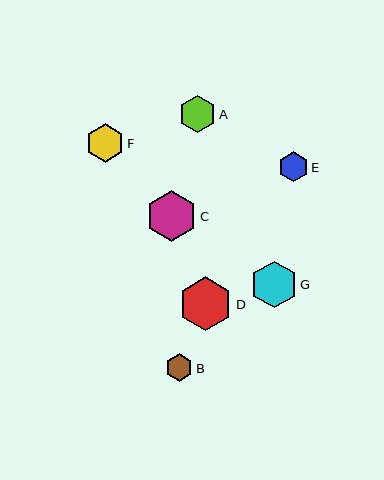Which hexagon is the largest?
Hexagon D is the largest with a size of approximately 53 pixels.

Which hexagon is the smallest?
Hexagon B is the smallest with a size of approximately 28 pixels.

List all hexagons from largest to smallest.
From largest to smallest: D, C, G, F, A, E, B.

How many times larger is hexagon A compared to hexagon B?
Hexagon A is approximately 1.4 times the size of hexagon B.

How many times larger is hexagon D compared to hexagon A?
Hexagon D is approximately 1.4 times the size of hexagon A.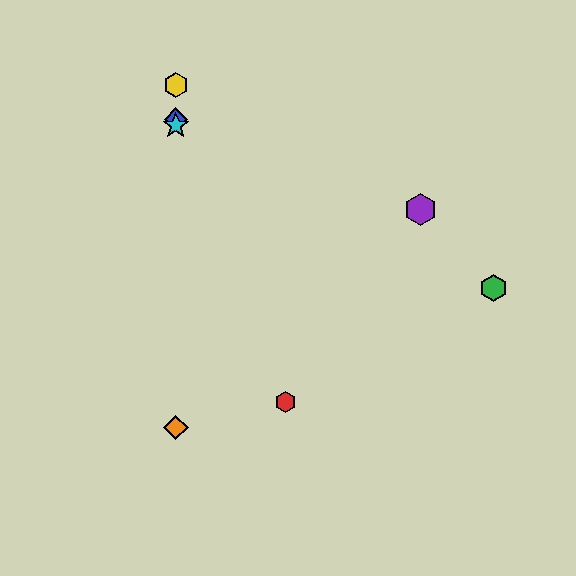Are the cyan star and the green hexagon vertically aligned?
No, the cyan star is at x≈176 and the green hexagon is at x≈494.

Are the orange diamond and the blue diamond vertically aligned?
Yes, both are at x≈176.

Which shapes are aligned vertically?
The blue diamond, the yellow hexagon, the orange diamond, the cyan star are aligned vertically.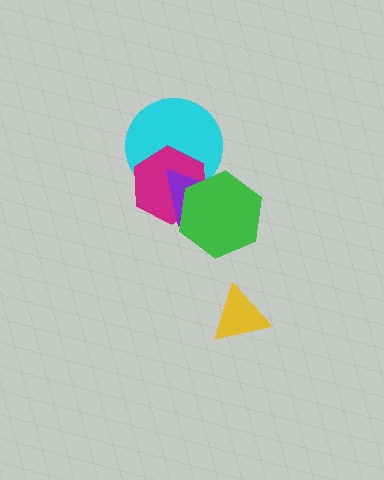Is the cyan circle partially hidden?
Yes, it is partially covered by another shape.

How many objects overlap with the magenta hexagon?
3 objects overlap with the magenta hexagon.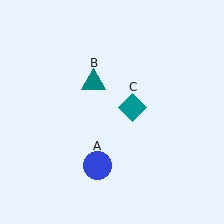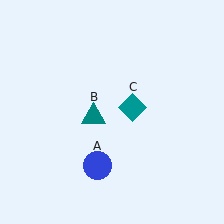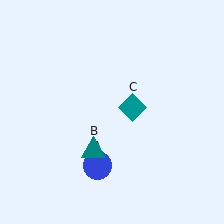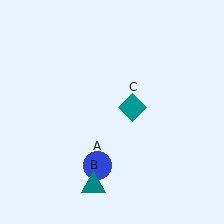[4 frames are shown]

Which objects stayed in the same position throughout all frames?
Blue circle (object A) and teal diamond (object C) remained stationary.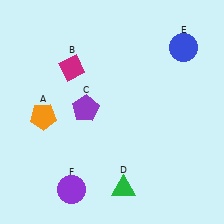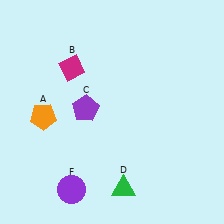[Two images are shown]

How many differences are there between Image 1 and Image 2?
There is 1 difference between the two images.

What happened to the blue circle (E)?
The blue circle (E) was removed in Image 2. It was in the top-right area of Image 1.